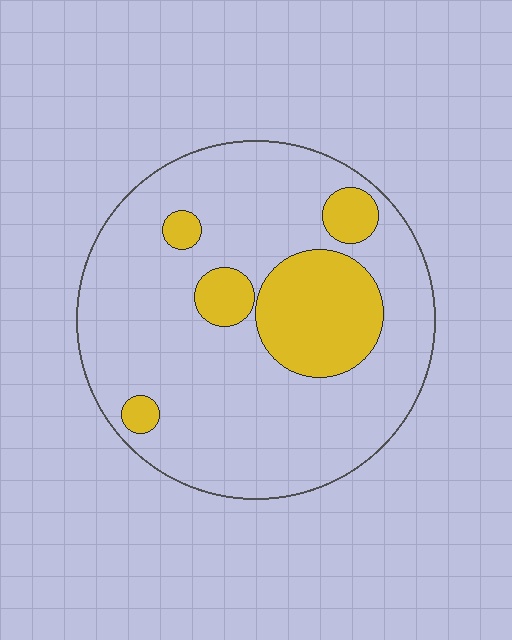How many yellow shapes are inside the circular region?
5.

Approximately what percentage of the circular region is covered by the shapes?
Approximately 20%.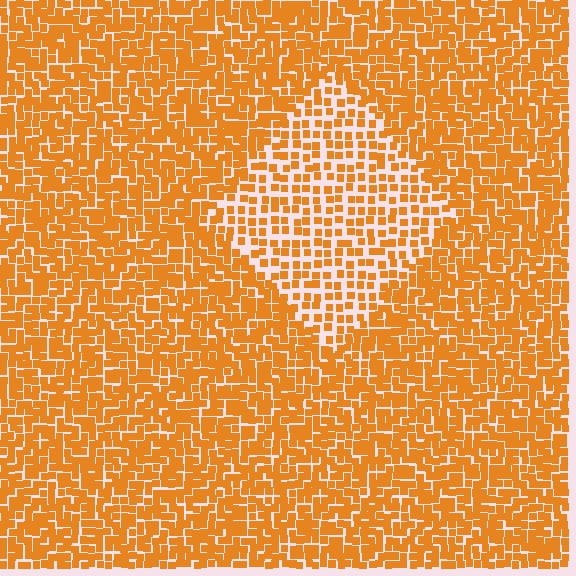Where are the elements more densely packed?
The elements are more densely packed outside the diamond boundary.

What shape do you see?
I see a diamond.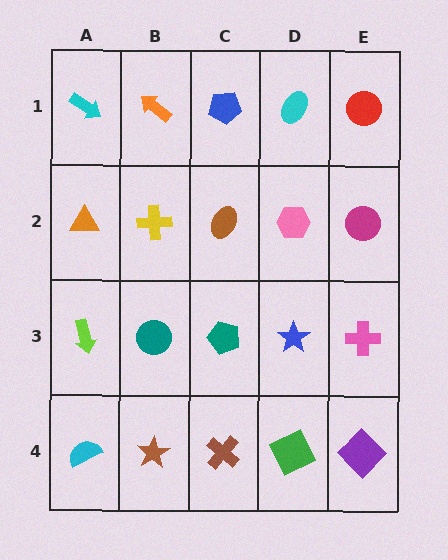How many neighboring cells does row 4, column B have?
3.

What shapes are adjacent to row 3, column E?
A magenta circle (row 2, column E), a purple diamond (row 4, column E), a blue star (row 3, column D).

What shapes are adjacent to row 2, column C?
A blue pentagon (row 1, column C), a teal pentagon (row 3, column C), a yellow cross (row 2, column B), a pink hexagon (row 2, column D).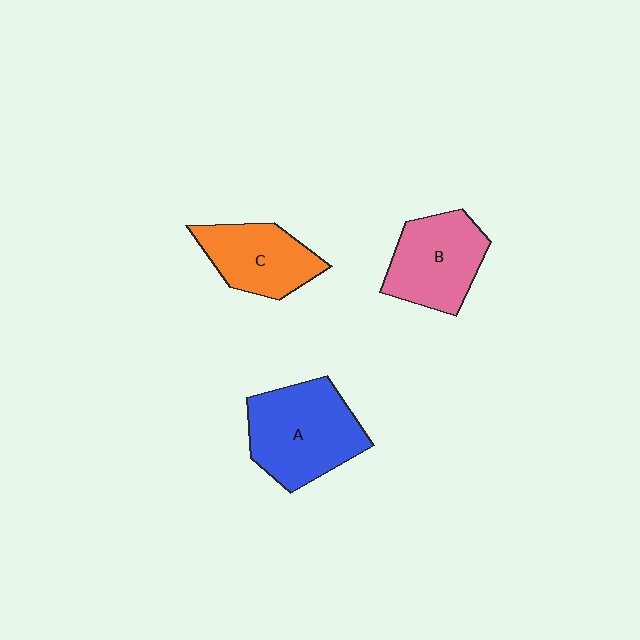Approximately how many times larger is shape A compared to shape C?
Approximately 1.4 times.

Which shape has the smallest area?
Shape C (orange).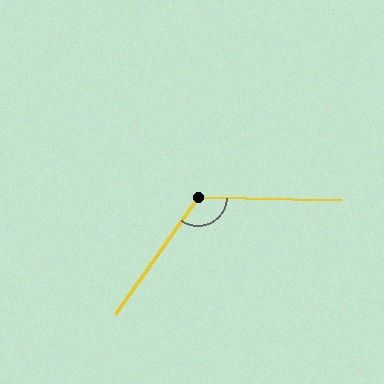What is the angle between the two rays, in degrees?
Approximately 124 degrees.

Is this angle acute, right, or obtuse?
It is obtuse.